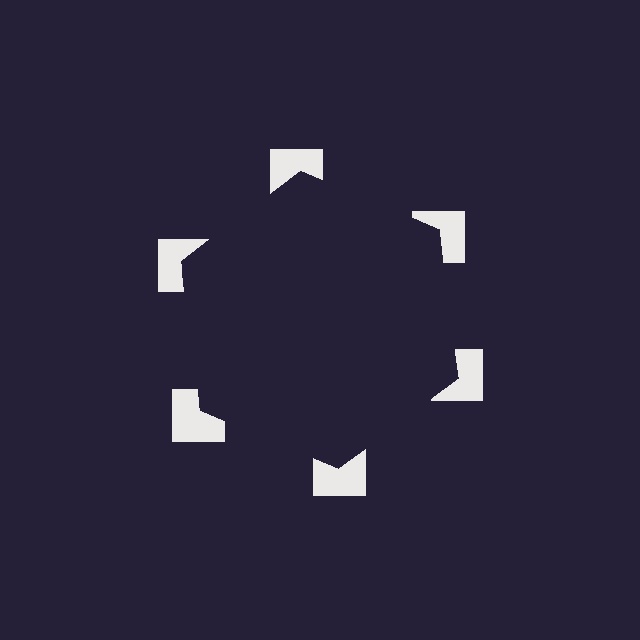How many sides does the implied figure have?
6 sides.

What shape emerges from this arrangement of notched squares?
An illusory hexagon — its edges are inferred from the aligned wedge cuts in the notched squares, not physically drawn.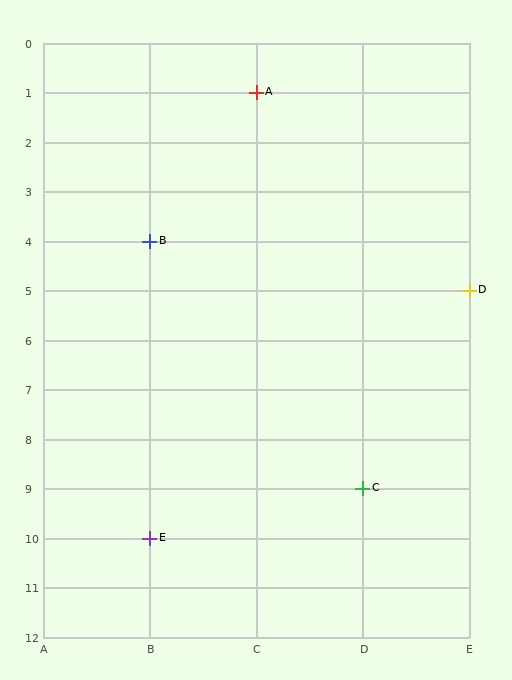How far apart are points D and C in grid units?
Points D and C are 1 column and 4 rows apart (about 4.1 grid units diagonally).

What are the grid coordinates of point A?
Point A is at grid coordinates (C, 1).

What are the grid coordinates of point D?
Point D is at grid coordinates (E, 5).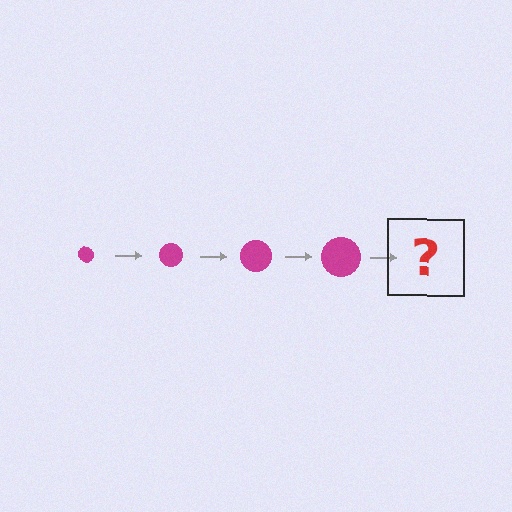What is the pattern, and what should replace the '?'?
The pattern is that the circle gets progressively larger each step. The '?' should be a magenta circle, larger than the previous one.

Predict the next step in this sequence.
The next step is a magenta circle, larger than the previous one.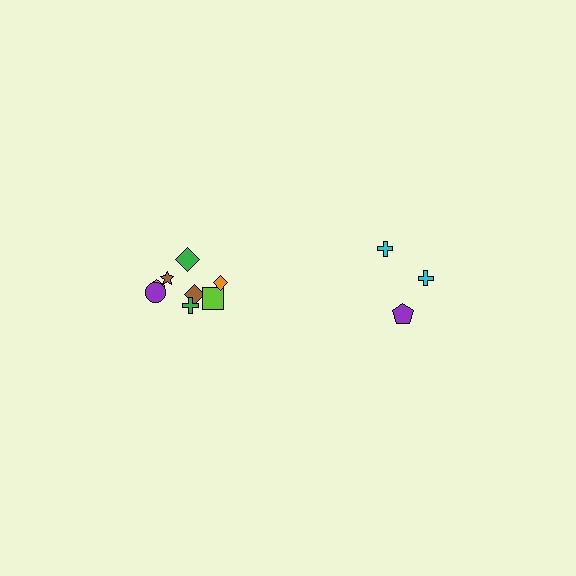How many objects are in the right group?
There are 3 objects.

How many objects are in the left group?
There are 8 objects.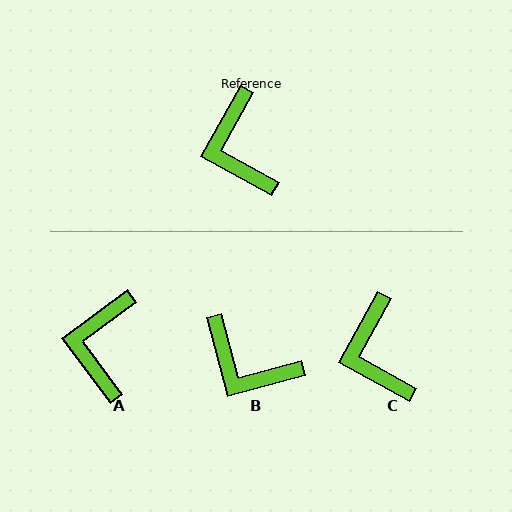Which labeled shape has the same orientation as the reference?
C.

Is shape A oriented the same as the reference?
No, it is off by about 24 degrees.